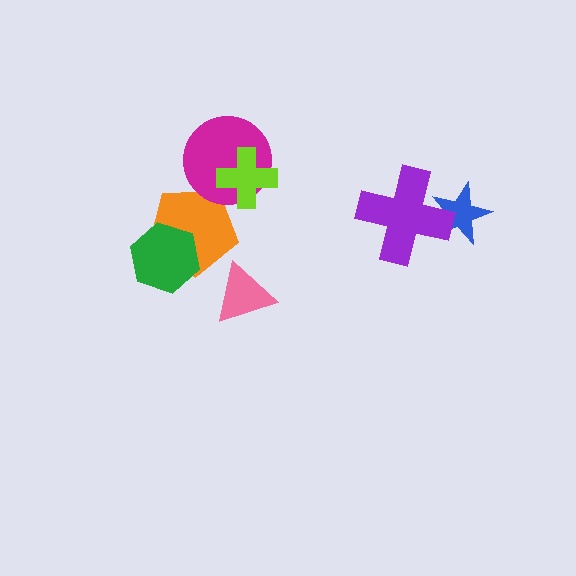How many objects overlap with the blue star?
1 object overlaps with the blue star.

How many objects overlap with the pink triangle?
0 objects overlap with the pink triangle.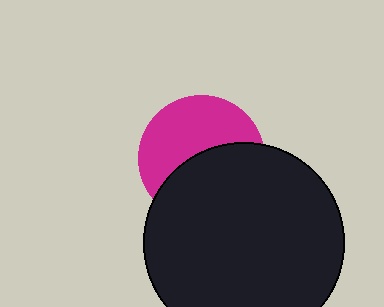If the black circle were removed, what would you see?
You would see the complete magenta circle.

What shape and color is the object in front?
The object in front is a black circle.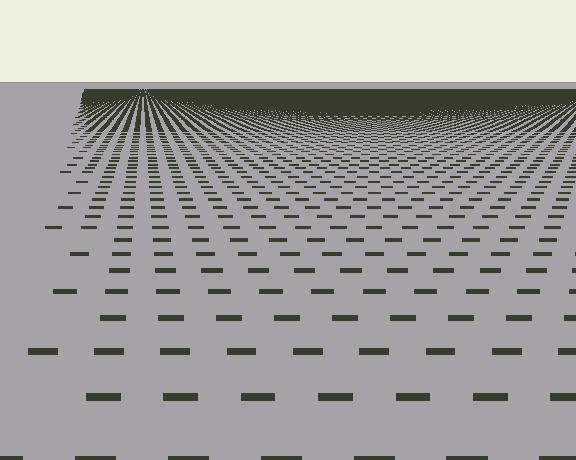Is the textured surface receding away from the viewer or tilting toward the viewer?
The surface is receding away from the viewer. Texture elements get smaller and denser toward the top.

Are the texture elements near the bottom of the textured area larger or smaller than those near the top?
Larger. Near the bottom, elements are closer to the viewer and appear at a bigger on-screen size.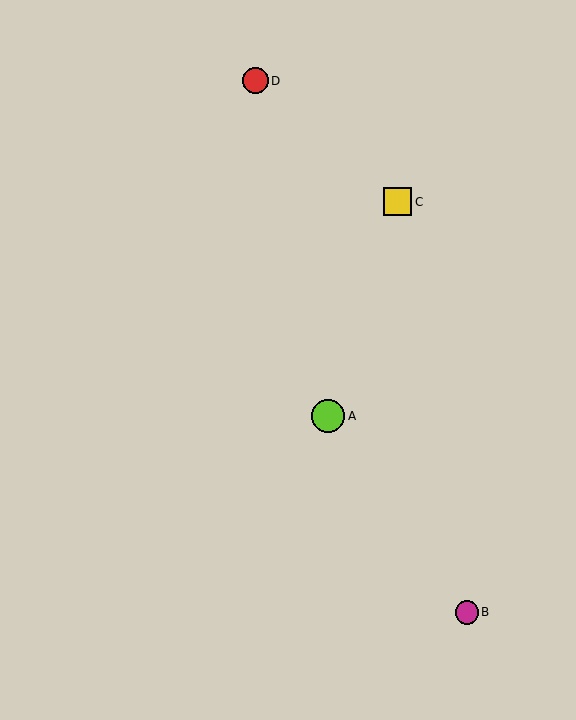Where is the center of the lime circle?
The center of the lime circle is at (328, 416).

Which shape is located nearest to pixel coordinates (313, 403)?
The lime circle (labeled A) at (328, 416) is nearest to that location.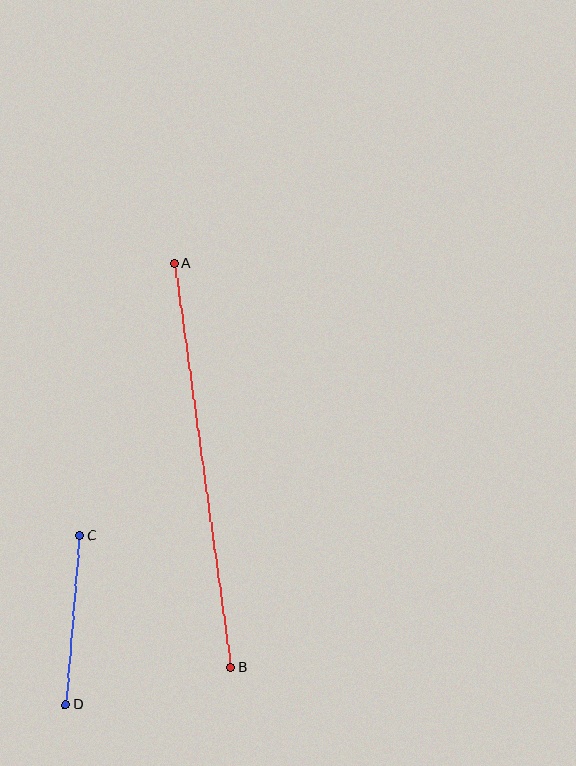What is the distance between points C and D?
The distance is approximately 170 pixels.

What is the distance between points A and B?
The distance is approximately 408 pixels.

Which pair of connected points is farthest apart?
Points A and B are farthest apart.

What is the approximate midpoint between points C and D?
The midpoint is at approximately (73, 620) pixels.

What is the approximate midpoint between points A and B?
The midpoint is at approximately (203, 466) pixels.